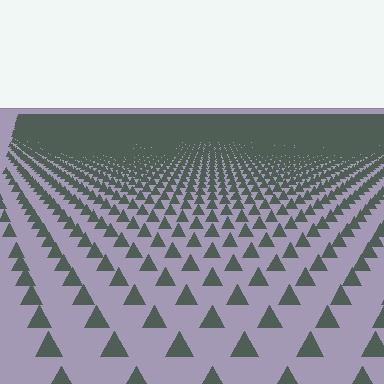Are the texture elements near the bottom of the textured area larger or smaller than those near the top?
Larger. Near the bottom, elements are closer to the viewer and appear at a bigger on-screen size.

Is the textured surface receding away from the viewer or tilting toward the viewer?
The surface is receding away from the viewer. Texture elements get smaller and denser toward the top.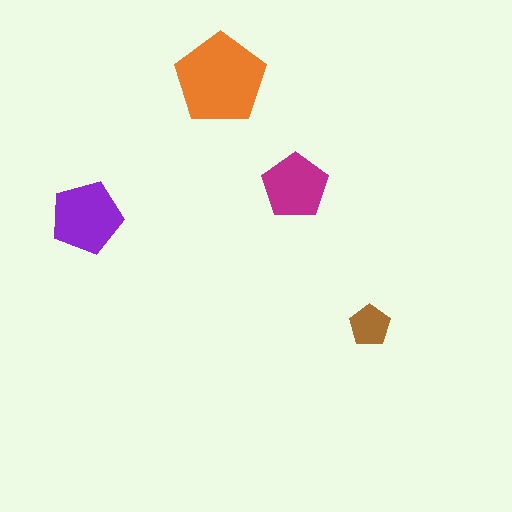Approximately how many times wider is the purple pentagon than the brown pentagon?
About 2 times wider.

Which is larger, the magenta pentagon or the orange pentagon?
The orange one.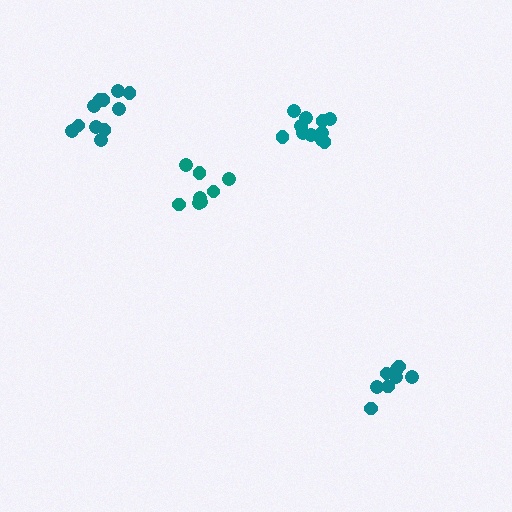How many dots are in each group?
Group 1: 11 dots, Group 2: 8 dots, Group 3: 9 dots, Group 4: 11 dots (39 total).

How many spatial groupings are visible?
There are 4 spatial groupings.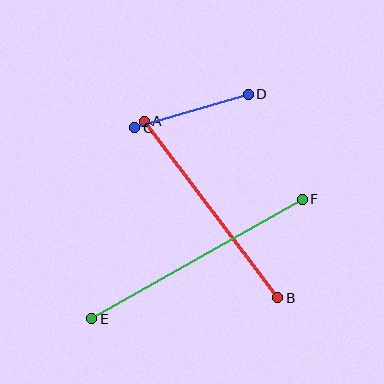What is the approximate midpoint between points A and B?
The midpoint is at approximately (211, 210) pixels.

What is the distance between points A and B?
The distance is approximately 222 pixels.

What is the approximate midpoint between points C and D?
The midpoint is at approximately (192, 111) pixels.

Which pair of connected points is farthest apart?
Points E and F are farthest apart.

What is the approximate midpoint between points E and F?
The midpoint is at approximately (197, 259) pixels.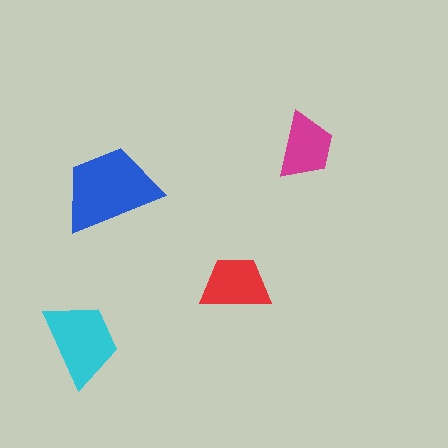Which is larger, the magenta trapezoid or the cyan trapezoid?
The cyan one.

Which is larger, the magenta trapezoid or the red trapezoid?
The red one.